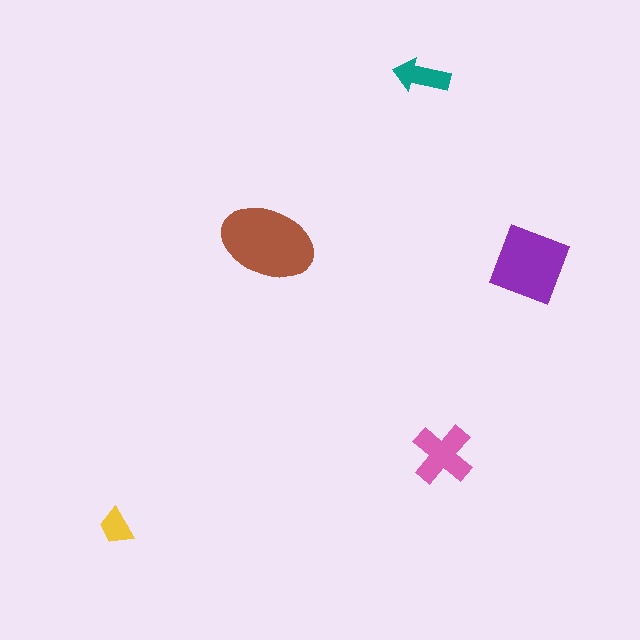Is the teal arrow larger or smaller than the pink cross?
Smaller.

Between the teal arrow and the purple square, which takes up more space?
The purple square.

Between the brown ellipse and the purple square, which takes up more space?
The brown ellipse.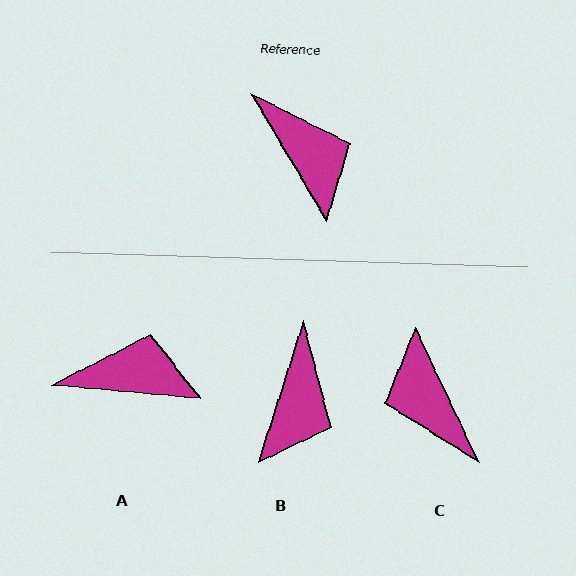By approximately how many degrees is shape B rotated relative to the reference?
Approximately 48 degrees clockwise.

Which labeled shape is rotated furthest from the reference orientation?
C, about 175 degrees away.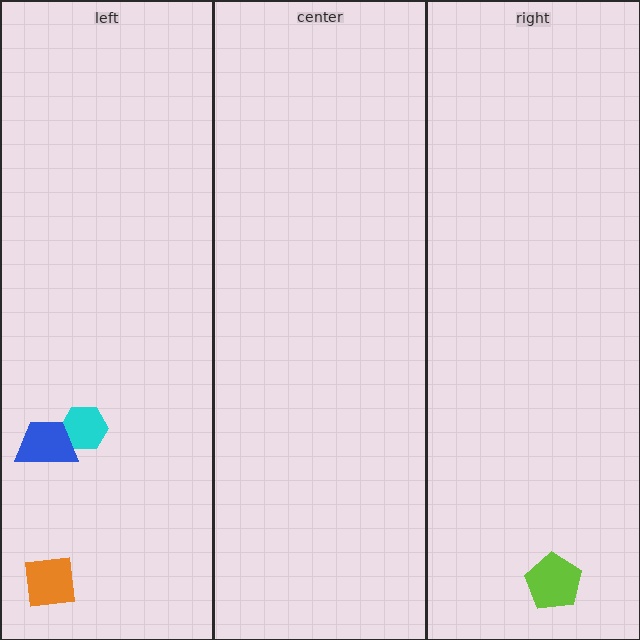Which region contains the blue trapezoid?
The left region.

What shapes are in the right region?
The lime pentagon.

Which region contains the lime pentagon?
The right region.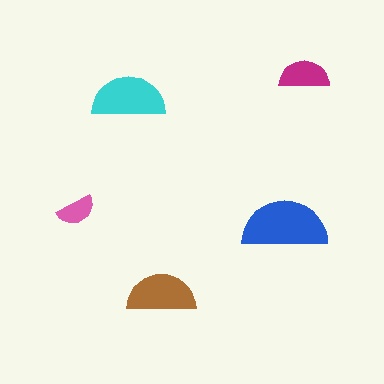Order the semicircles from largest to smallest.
the blue one, the cyan one, the brown one, the magenta one, the pink one.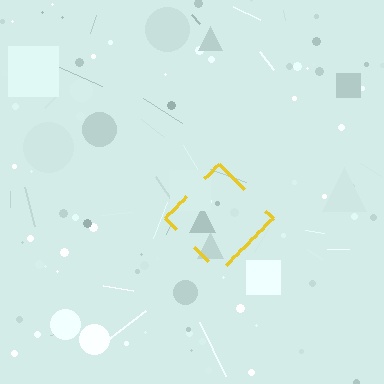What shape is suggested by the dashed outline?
The dashed outline suggests a diamond.